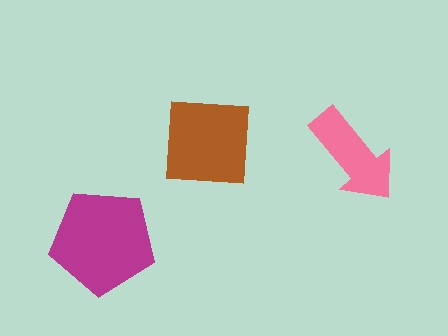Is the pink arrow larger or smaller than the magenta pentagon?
Smaller.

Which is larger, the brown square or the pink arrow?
The brown square.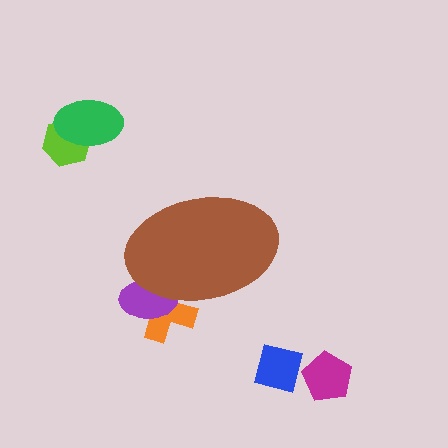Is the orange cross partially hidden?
Yes, the orange cross is partially hidden behind the brown ellipse.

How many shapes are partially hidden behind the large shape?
2 shapes are partially hidden.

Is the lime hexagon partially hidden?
No, the lime hexagon is fully visible.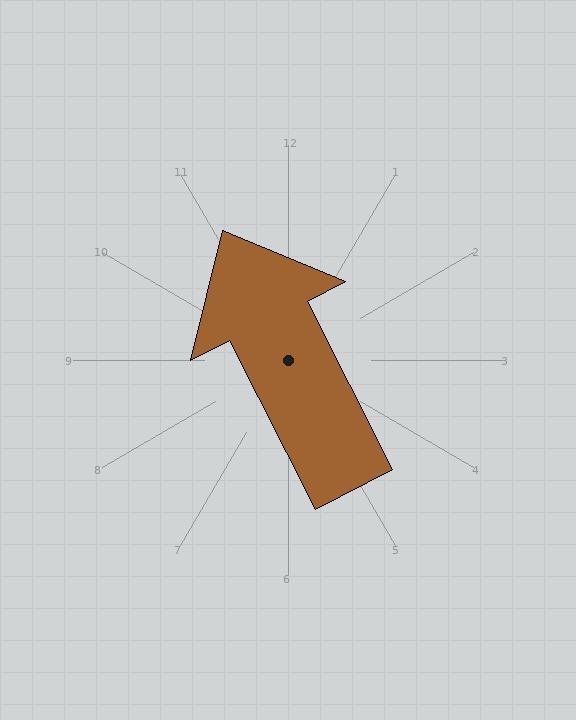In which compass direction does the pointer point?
Northwest.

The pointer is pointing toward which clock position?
Roughly 11 o'clock.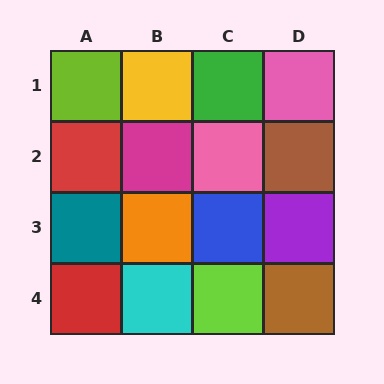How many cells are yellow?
1 cell is yellow.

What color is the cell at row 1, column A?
Lime.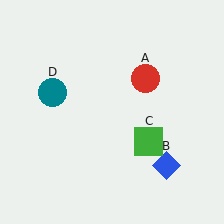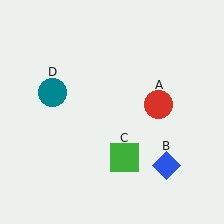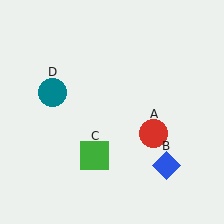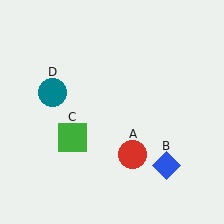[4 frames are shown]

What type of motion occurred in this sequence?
The red circle (object A), green square (object C) rotated clockwise around the center of the scene.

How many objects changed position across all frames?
2 objects changed position: red circle (object A), green square (object C).